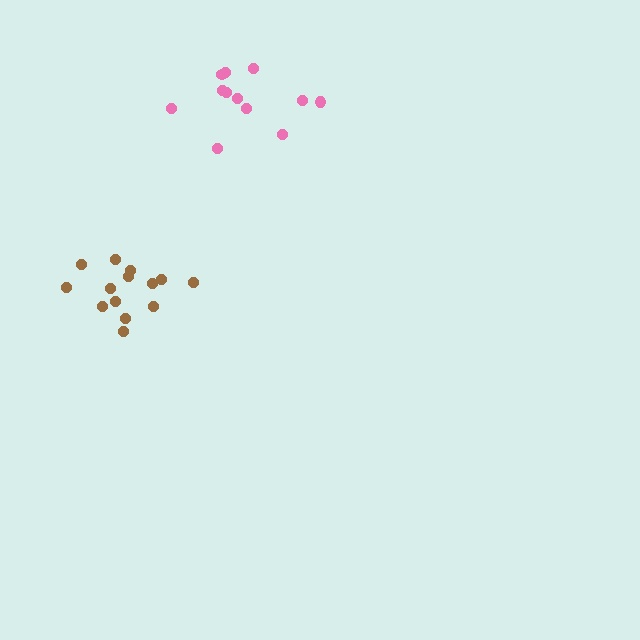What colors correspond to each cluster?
The clusters are colored: pink, brown.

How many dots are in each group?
Group 1: 12 dots, Group 2: 14 dots (26 total).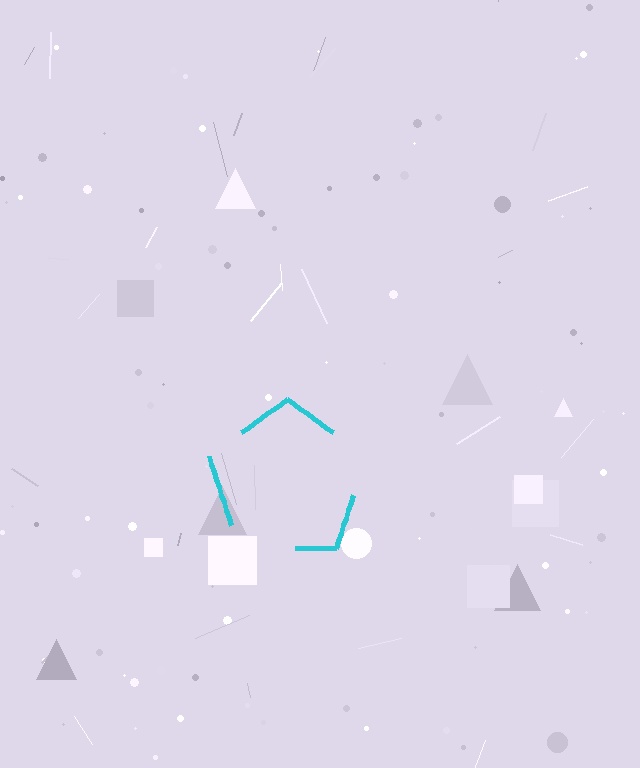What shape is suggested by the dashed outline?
The dashed outline suggests a pentagon.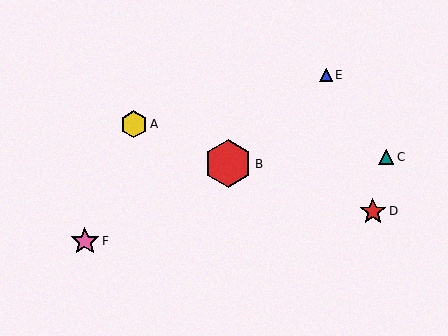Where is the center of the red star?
The center of the red star is at (373, 211).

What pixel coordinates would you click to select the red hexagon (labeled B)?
Click at (228, 164) to select the red hexagon B.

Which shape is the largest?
The red hexagon (labeled B) is the largest.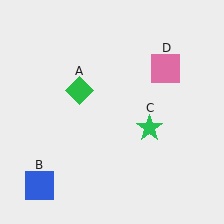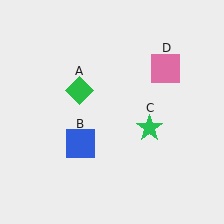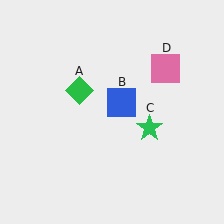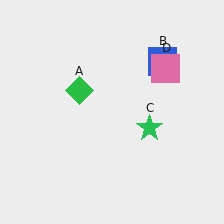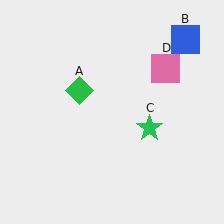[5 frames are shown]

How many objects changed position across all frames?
1 object changed position: blue square (object B).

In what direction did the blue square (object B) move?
The blue square (object B) moved up and to the right.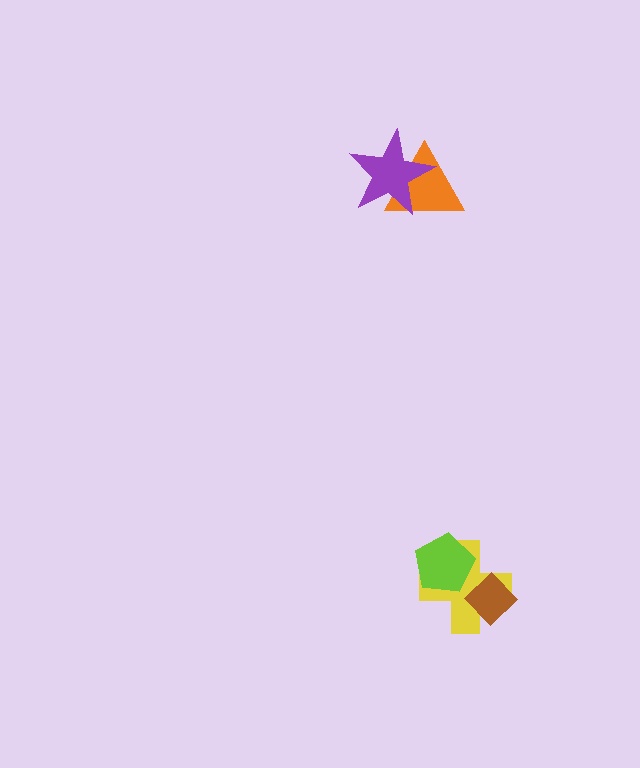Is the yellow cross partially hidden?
Yes, it is partially covered by another shape.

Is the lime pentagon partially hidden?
No, no other shape covers it.